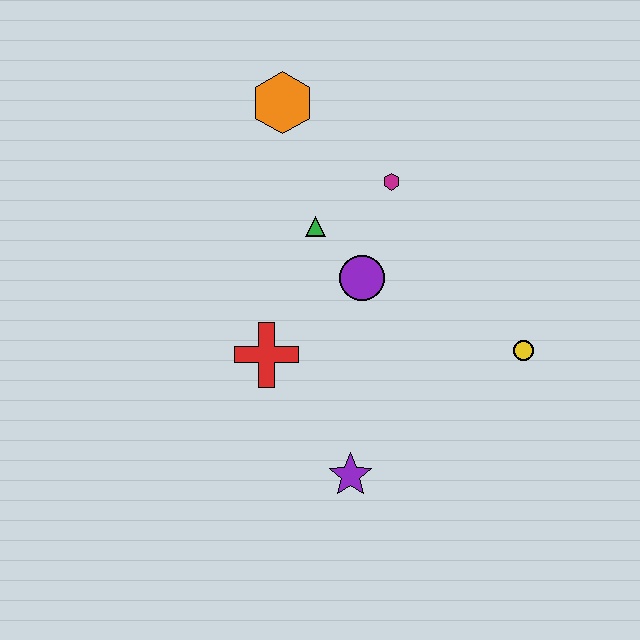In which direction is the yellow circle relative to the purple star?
The yellow circle is to the right of the purple star.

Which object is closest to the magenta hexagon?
The green triangle is closest to the magenta hexagon.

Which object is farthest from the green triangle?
The purple star is farthest from the green triangle.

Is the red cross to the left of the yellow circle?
Yes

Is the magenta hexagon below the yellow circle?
No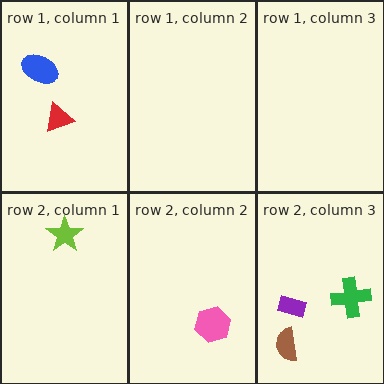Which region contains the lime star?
The row 2, column 1 region.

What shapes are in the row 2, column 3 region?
The green cross, the brown semicircle, the purple rectangle.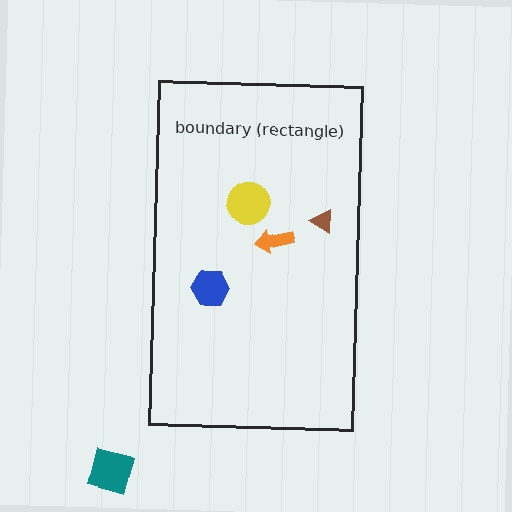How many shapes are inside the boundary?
4 inside, 1 outside.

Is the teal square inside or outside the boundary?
Outside.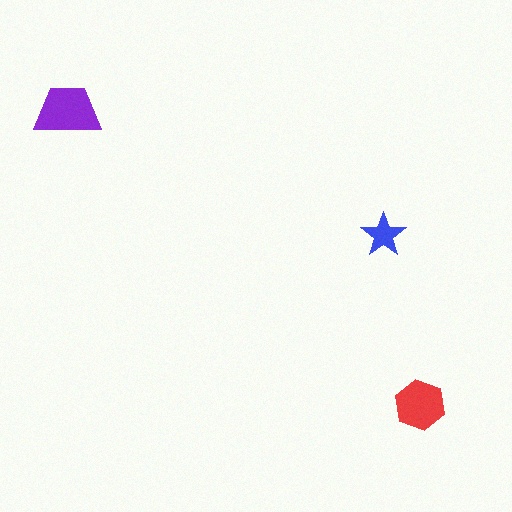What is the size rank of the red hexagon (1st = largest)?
2nd.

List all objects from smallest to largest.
The blue star, the red hexagon, the purple trapezoid.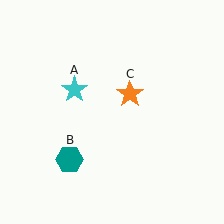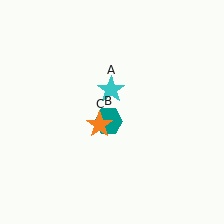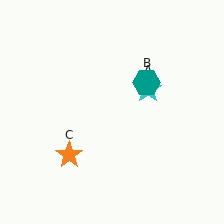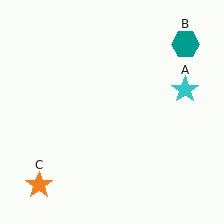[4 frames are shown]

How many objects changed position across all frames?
3 objects changed position: cyan star (object A), teal hexagon (object B), orange star (object C).